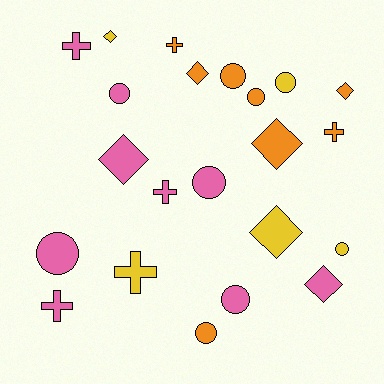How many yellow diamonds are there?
There are 2 yellow diamonds.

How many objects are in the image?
There are 22 objects.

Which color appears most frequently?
Pink, with 9 objects.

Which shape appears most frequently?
Circle, with 9 objects.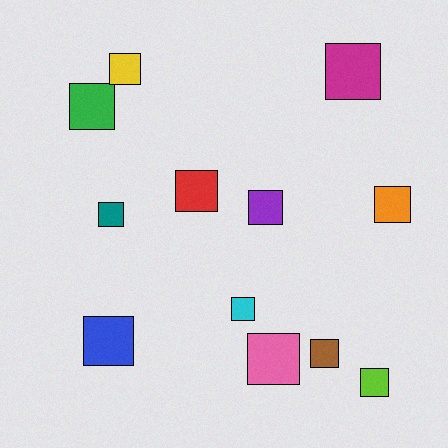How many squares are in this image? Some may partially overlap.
There are 12 squares.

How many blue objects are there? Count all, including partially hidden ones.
There is 1 blue object.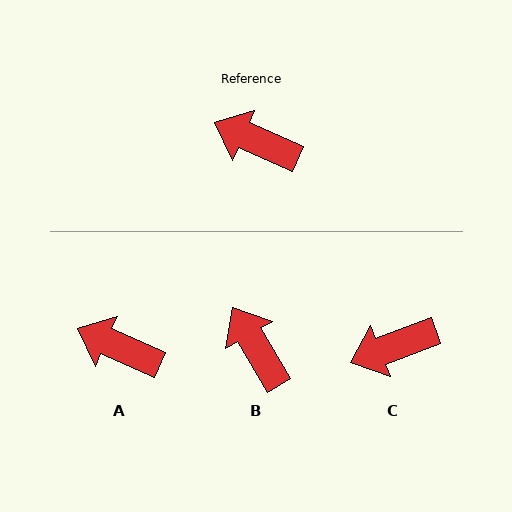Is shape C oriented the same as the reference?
No, it is off by about 44 degrees.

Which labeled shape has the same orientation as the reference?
A.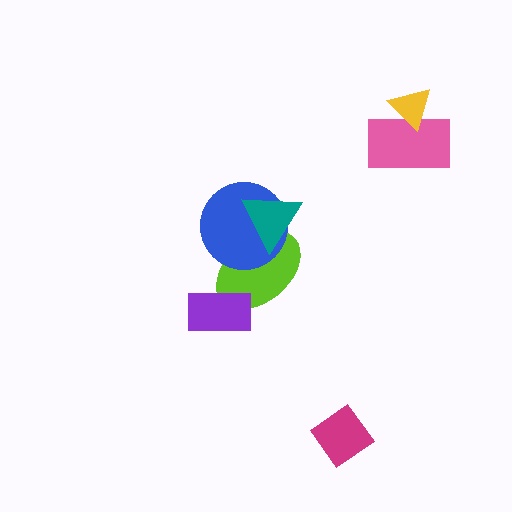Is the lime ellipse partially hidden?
Yes, it is partially covered by another shape.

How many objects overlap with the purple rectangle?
1 object overlaps with the purple rectangle.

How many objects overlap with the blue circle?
2 objects overlap with the blue circle.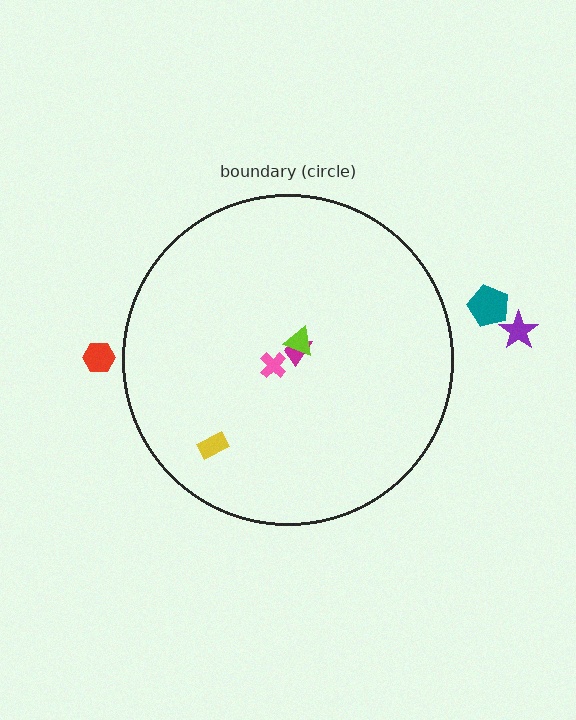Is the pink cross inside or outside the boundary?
Inside.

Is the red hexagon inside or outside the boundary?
Outside.